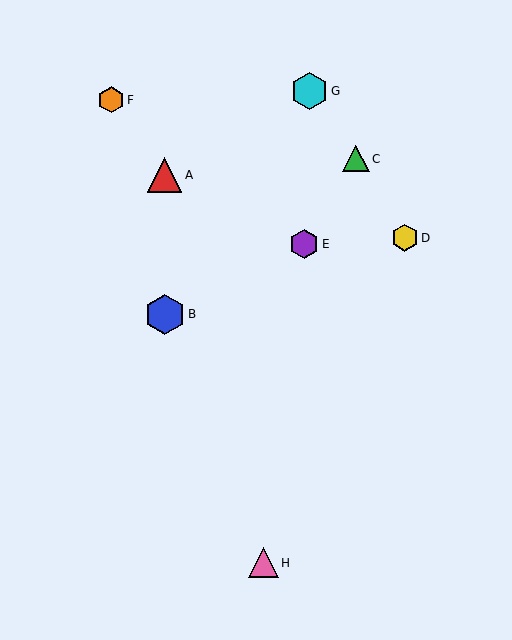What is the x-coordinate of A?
Object A is at x≈165.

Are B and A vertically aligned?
Yes, both are at x≈165.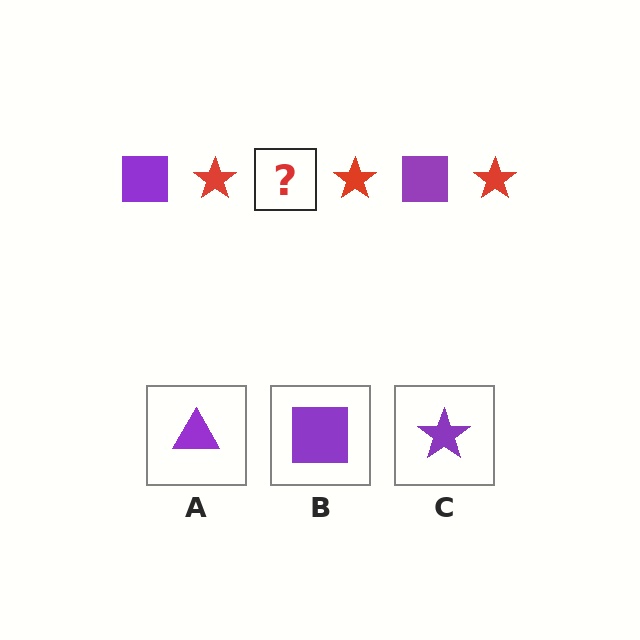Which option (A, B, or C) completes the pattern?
B.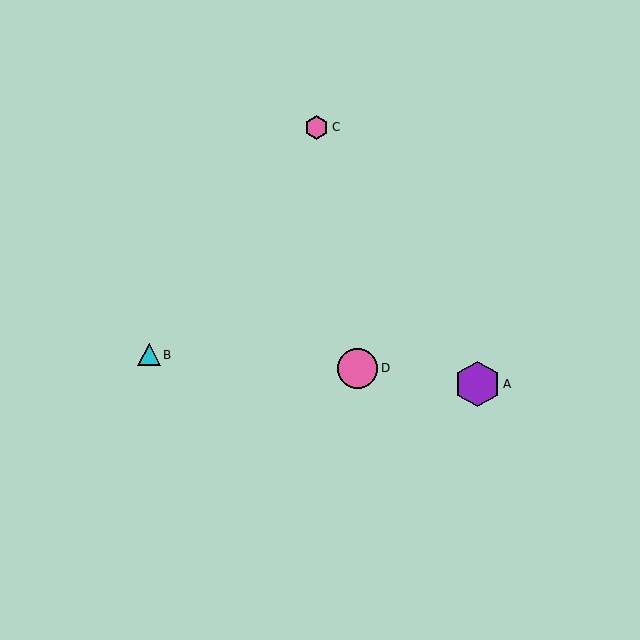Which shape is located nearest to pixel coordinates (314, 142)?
The pink hexagon (labeled C) at (317, 127) is nearest to that location.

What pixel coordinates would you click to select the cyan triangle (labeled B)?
Click at (149, 355) to select the cyan triangle B.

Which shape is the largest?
The purple hexagon (labeled A) is the largest.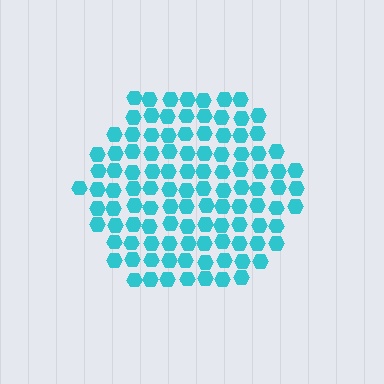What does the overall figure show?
The overall figure shows a hexagon.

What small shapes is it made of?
It is made of small hexagons.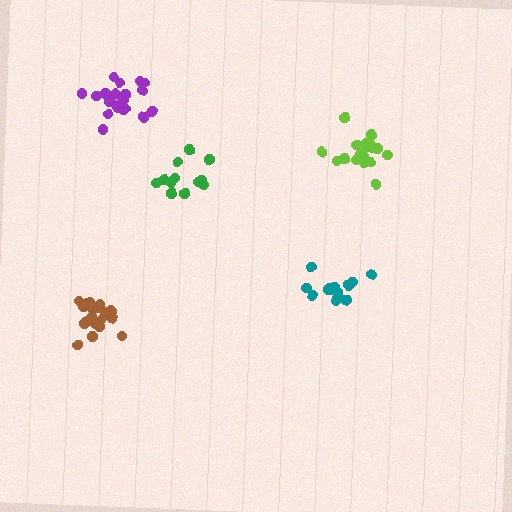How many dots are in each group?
Group 1: 19 dots, Group 2: 15 dots, Group 3: 16 dots, Group 4: 20 dots, Group 5: 19 dots (89 total).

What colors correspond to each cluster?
The clusters are colored: lime, teal, green, purple, brown.